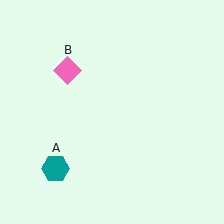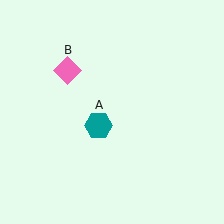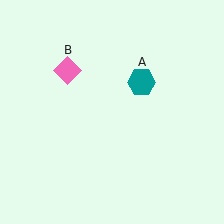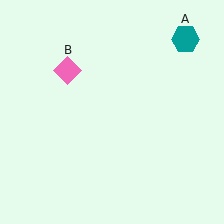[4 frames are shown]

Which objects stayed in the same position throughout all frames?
Pink diamond (object B) remained stationary.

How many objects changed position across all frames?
1 object changed position: teal hexagon (object A).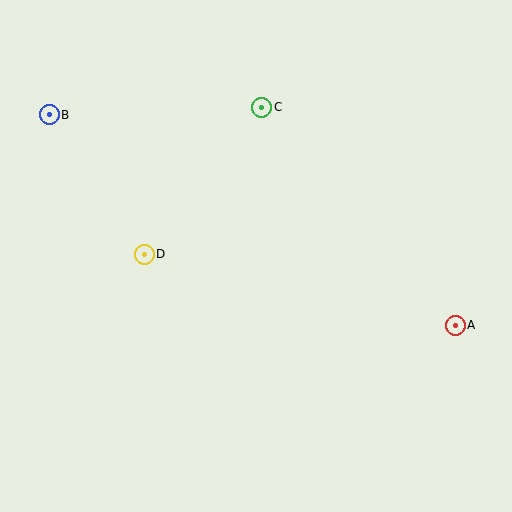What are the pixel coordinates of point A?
Point A is at (455, 325).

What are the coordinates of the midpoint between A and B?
The midpoint between A and B is at (252, 220).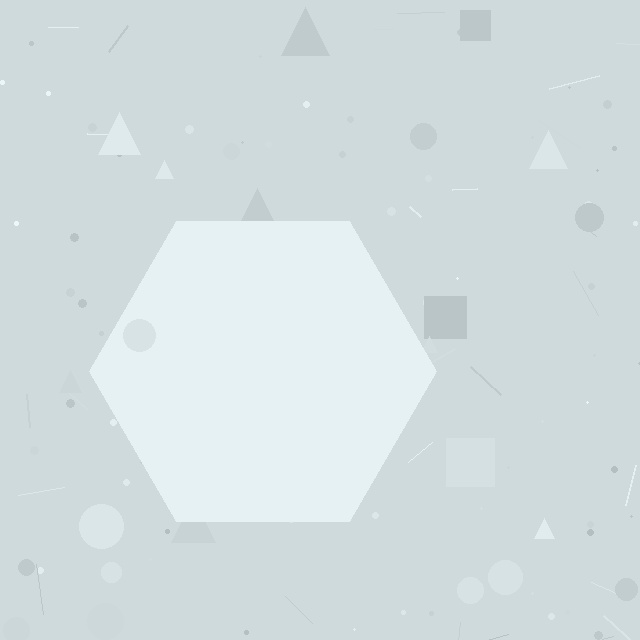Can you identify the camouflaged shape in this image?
The camouflaged shape is a hexagon.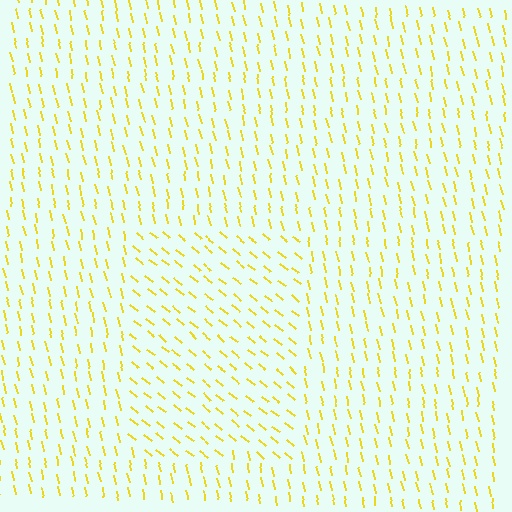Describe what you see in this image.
The image is filled with small yellow line segments. A rectangle region in the image has lines oriented differently from the surrounding lines, creating a visible texture boundary.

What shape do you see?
I see a rectangle.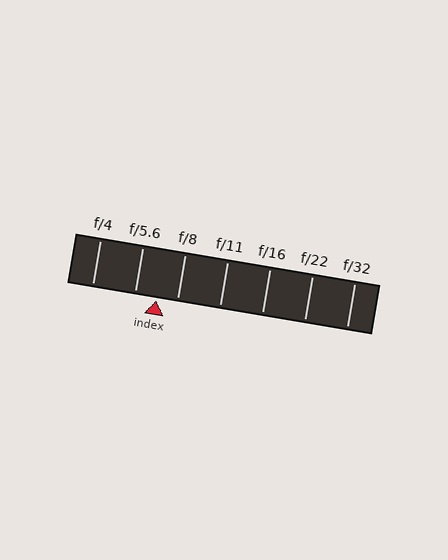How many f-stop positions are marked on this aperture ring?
There are 7 f-stop positions marked.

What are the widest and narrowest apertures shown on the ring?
The widest aperture shown is f/4 and the narrowest is f/32.